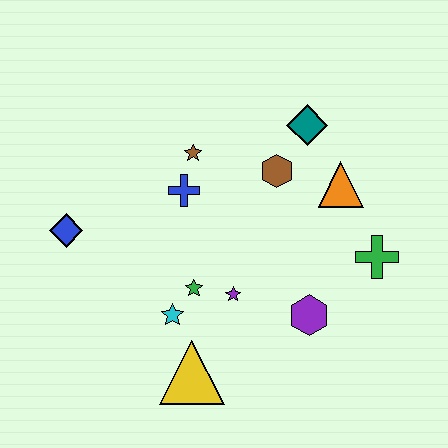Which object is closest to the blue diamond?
The blue cross is closest to the blue diamond.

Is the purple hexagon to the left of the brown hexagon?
No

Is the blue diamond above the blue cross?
No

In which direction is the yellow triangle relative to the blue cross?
The yellow triangle is below the blue cross.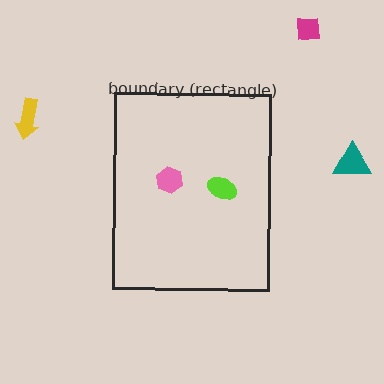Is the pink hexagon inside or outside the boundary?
Inside.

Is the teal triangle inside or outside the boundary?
Outside.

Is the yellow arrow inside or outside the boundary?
Outside.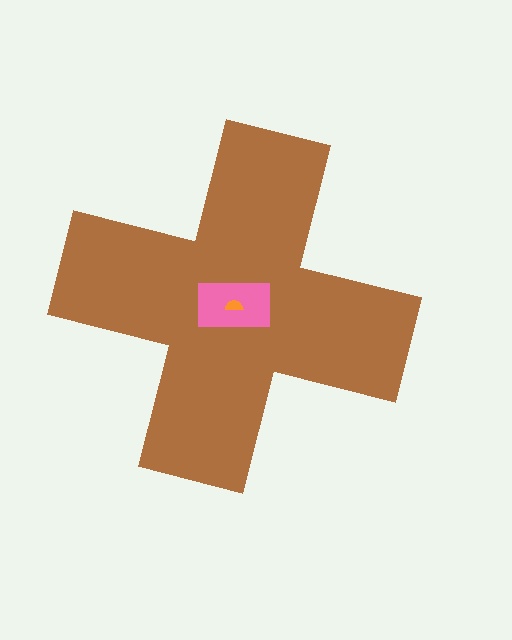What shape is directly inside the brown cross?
The pink rectangle.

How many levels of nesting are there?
3.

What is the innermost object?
The orange semicircle.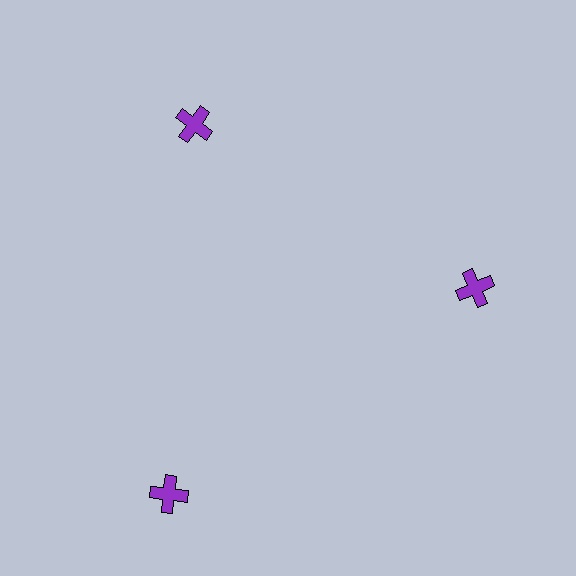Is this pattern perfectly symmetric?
No. The 3 purple crosses are arranged in a ring, but one element near the 7 o'clock position is pushed outward from the center, breaking the 3-fold rotational symmetry.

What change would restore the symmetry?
The symmetry would be restored by moving it inward, back onto the ring so that all 3 crosses sit at equal angles and equal distance from the center.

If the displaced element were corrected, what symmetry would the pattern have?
It would have 3-fold rotational symmetry — the pattern would map onto itself every 120 degrees.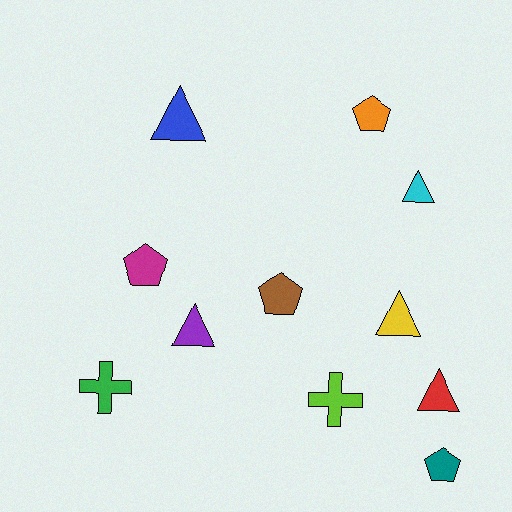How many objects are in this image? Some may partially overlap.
There are 11 objects.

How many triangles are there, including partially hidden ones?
There are 5 triangles.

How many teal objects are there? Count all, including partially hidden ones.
There is 1 teal object.